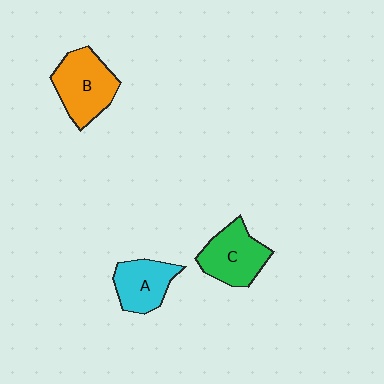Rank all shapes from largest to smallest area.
From largest to smallest: B (orange), C (green), A (cyan).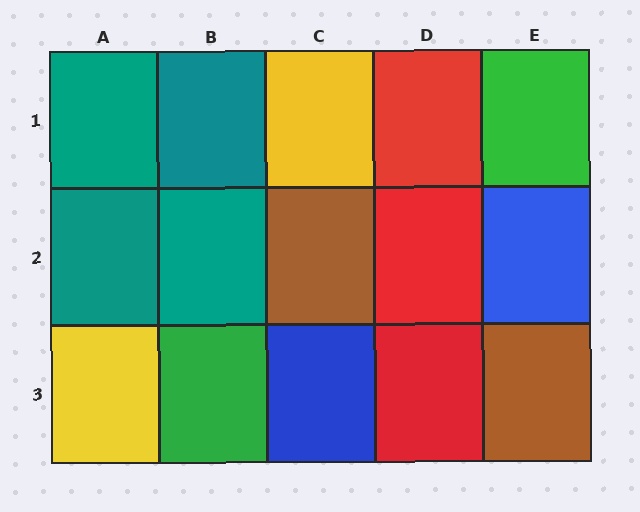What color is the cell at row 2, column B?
Teal.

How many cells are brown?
2 cells are brown.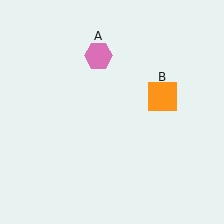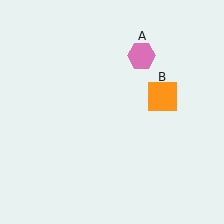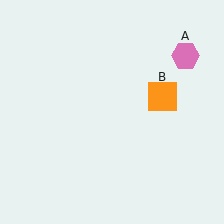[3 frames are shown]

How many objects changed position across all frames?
1 object changed position: pink hexagon (object A).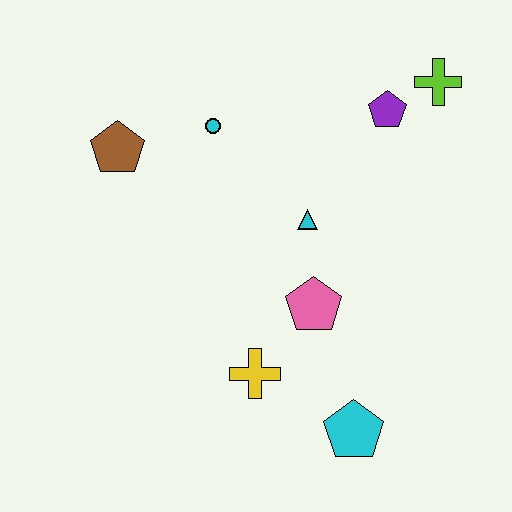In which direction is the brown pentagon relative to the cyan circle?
The brown pentagon is to the left of the cyan circle.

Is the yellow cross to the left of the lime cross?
Yes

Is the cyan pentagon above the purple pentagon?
No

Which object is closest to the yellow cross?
The pink pentagon is closest to the yellow cross.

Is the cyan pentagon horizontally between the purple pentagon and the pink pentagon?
Yes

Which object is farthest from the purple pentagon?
The cyan pentagon is farthest from the purple pentagon.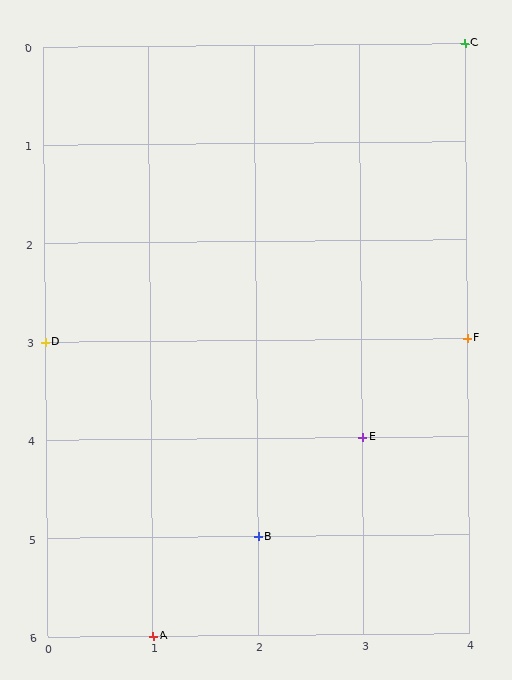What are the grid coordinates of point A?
Point A is at grid coordinates (1, 6).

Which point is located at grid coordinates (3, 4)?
Point E is at (3, 4).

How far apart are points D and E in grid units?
Points D and E are 3 columns and 1 row apart (about 3.2 grid units diagonally).